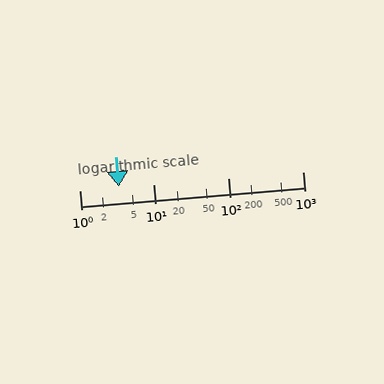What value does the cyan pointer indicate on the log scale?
The pointer indicates approximately 3.4.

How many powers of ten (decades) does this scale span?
The scale spans 3 decades, from 1 to 1000.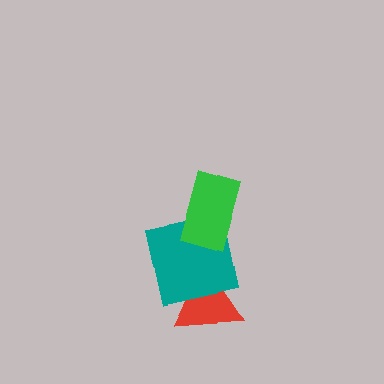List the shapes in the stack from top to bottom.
From top to bottom: the green rectangle, the teal square, the red triangle.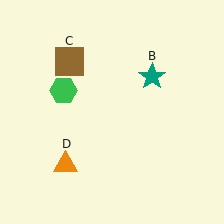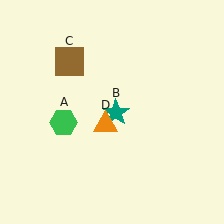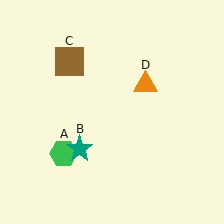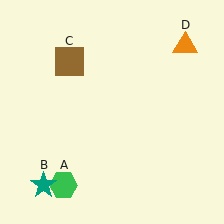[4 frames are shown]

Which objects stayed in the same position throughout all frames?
Brown square (object C) remained stationary.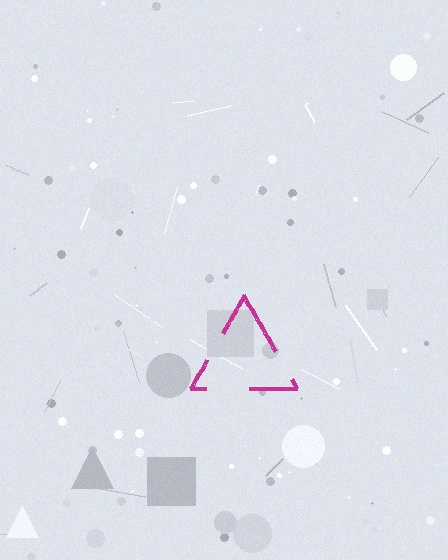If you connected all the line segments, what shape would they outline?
They would outline a triangle.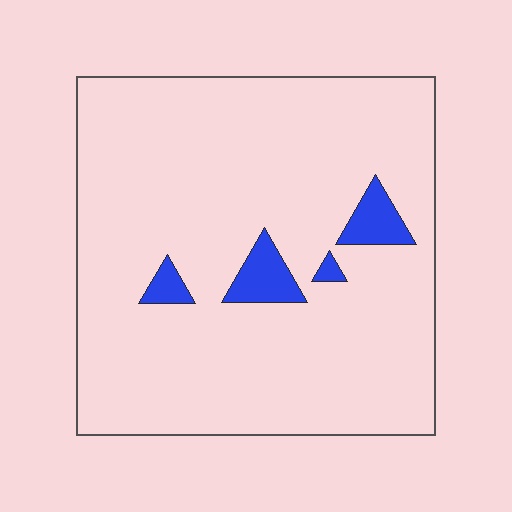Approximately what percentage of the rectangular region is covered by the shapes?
Approximately 5%.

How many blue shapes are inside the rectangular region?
4.